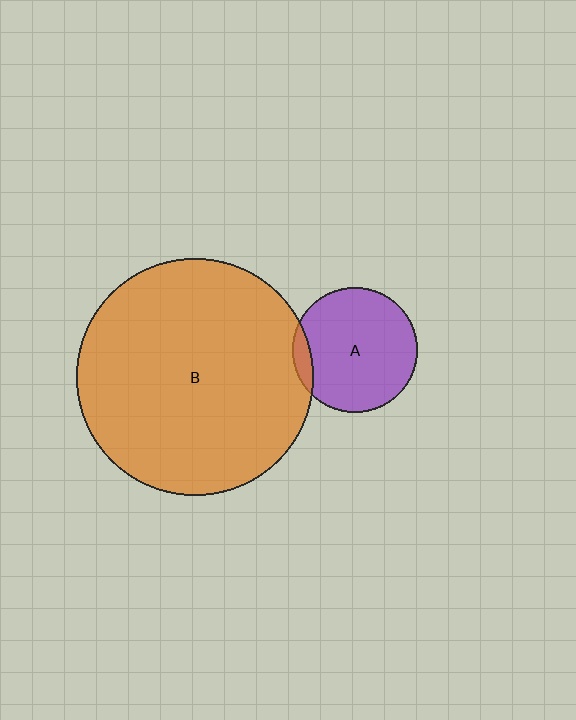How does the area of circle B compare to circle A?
Approximately 3.6 times.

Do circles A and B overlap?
Yes.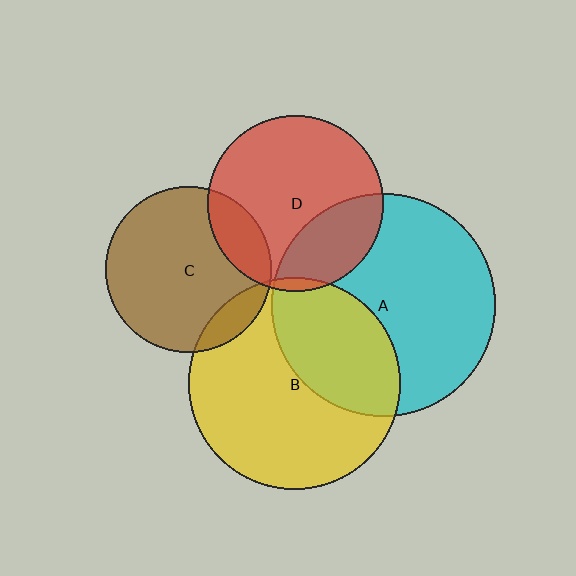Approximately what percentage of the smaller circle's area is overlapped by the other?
Approximately 35%.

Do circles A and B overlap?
Yes.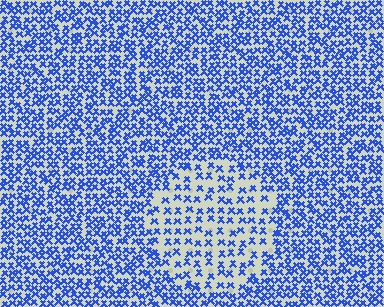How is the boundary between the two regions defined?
The boundary is defined by a change in element density (approximately 2.0x ratio). All elements are the same color, size, and shape.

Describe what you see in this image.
The image contains small blue elements arranged at two different densities. A circle-shaped region is visible where the elements are less densely packed than the surrounding area.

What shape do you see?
I see a circle.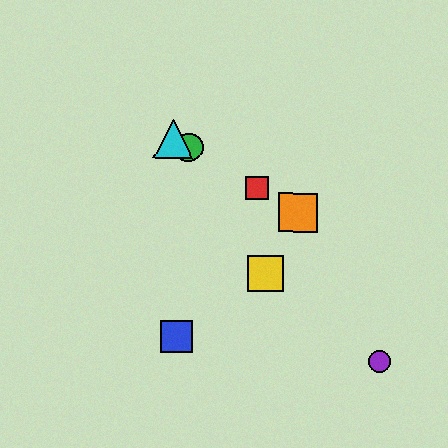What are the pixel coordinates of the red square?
The red square is at (257, 188).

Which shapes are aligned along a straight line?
The red square, the green circle, the orange square, the cyan triangle are aligned along a straight line.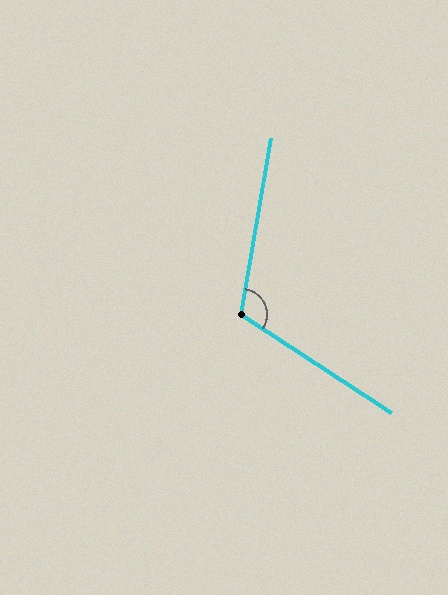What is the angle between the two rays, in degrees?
Approximately 113 degrees.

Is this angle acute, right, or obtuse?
It is obtuse.